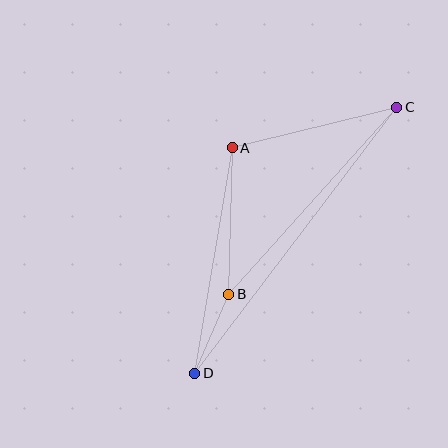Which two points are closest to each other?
Points B and D are closest to each other.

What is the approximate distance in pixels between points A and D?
The distance between A and D is approximately 229 pixels.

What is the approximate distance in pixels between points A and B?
The distance between A and B is approximately 146 pixels.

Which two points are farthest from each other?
Points C and D are farthest from each other.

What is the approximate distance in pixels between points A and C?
The distance between A and C is approximately 169 pixels.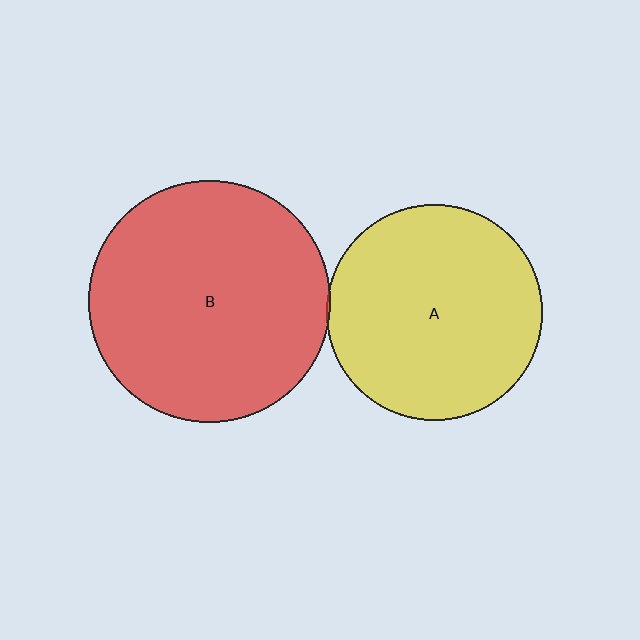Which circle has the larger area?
Circle B (red).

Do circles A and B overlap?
Yes.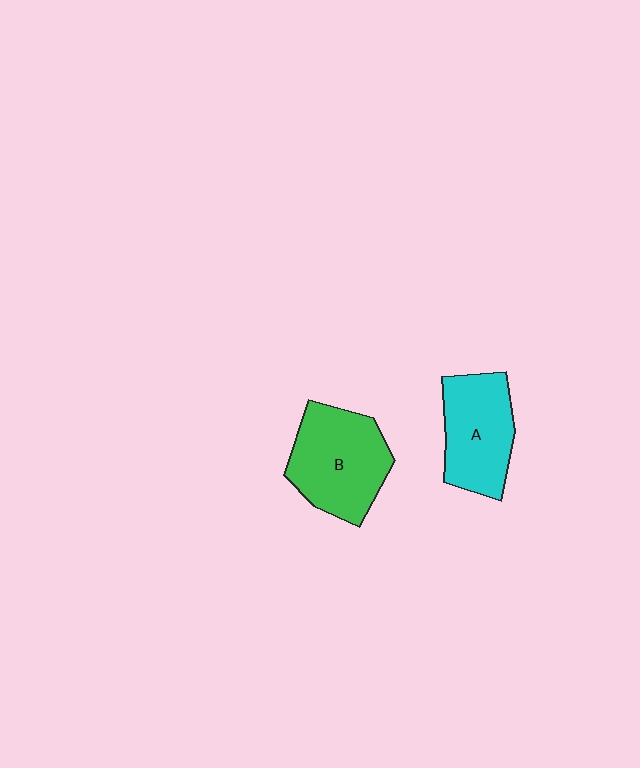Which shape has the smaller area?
Shape A (cyan).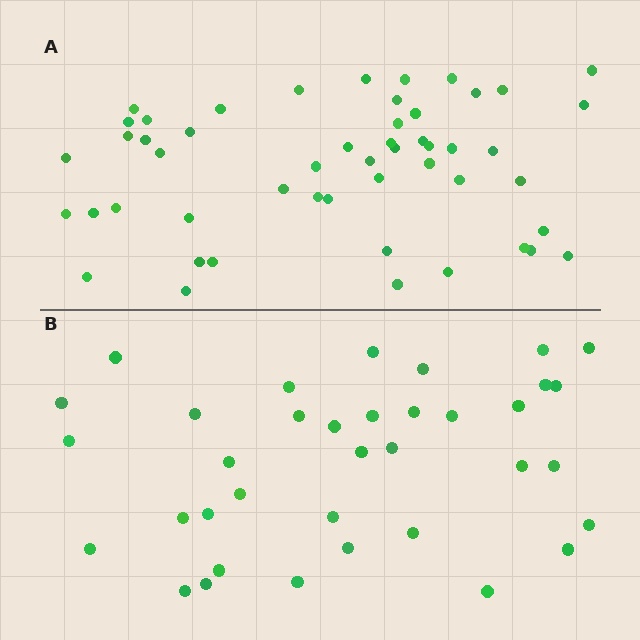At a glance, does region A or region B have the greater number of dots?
Region A (the top region) has more dots.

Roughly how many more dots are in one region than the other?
Region A has approximately 15 more dots than region B.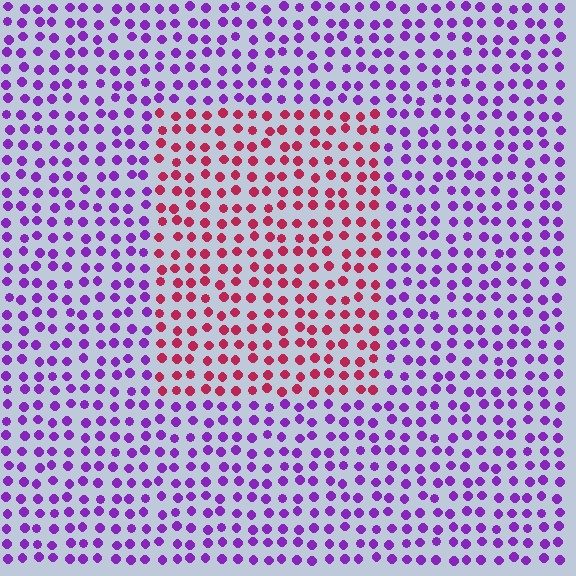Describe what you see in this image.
The image is filled with small purple elements in a uniform arrangement. A rectangle-shaped region is visible where the elements are tinted to a slightly different hue, forming a subtle color boundary.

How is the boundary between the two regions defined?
The boundary is defined purely by a slight shift in hue (about 62 degrees). Spacing, size, and orientation are identical on both sides.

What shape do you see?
I see a rectangle.